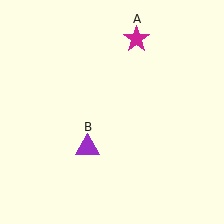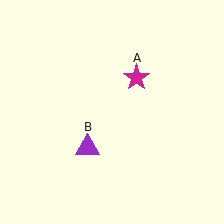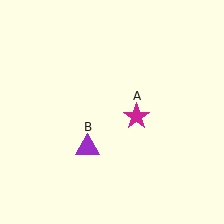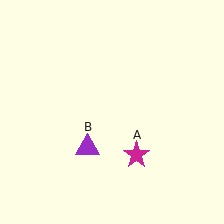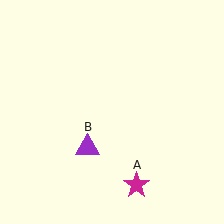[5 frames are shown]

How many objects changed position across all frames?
1 object changed position: magenta star (object A).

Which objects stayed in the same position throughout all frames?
Purple triangle (object B) remained stationary.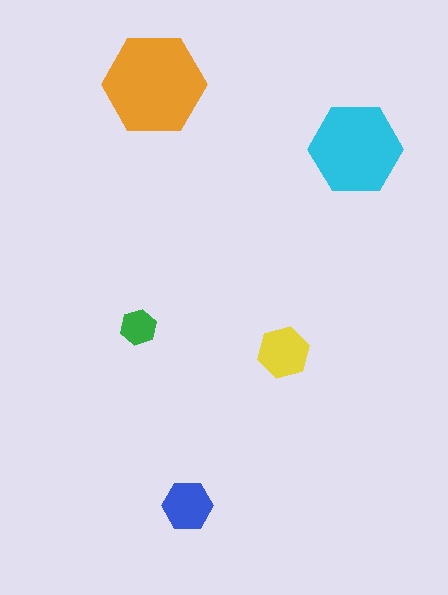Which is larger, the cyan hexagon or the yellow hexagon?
The cyan one.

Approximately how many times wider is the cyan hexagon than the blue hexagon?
About 2 times wider.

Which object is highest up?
The orange hexagon is topmost.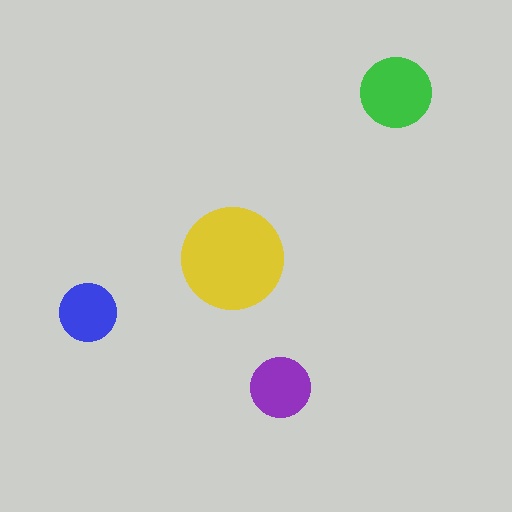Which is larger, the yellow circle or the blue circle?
The yellow one.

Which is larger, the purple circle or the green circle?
The green one.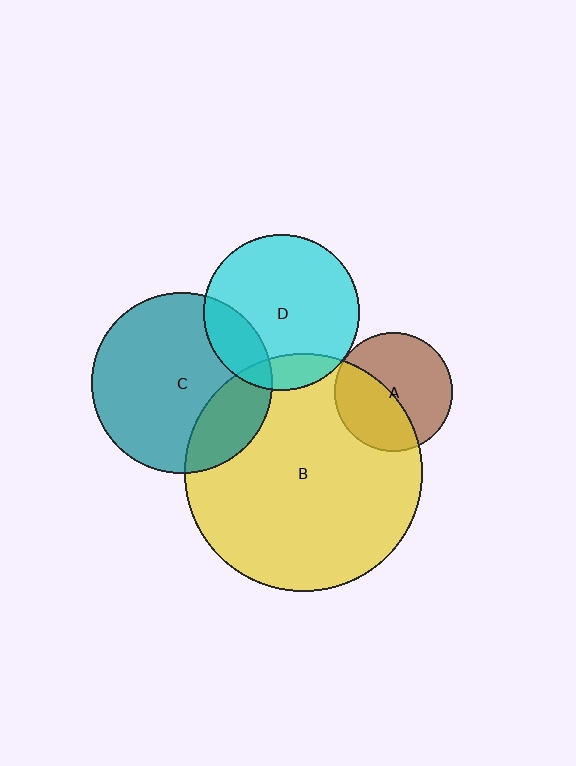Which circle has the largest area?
Circle B (yellow).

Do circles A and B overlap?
Yes.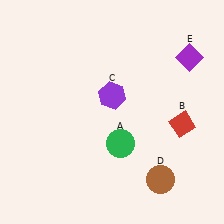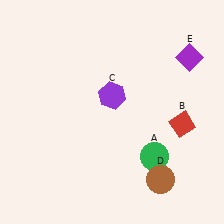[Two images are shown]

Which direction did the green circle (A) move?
The green circle (A) moved right.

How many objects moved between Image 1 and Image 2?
1 object moved between the two images.